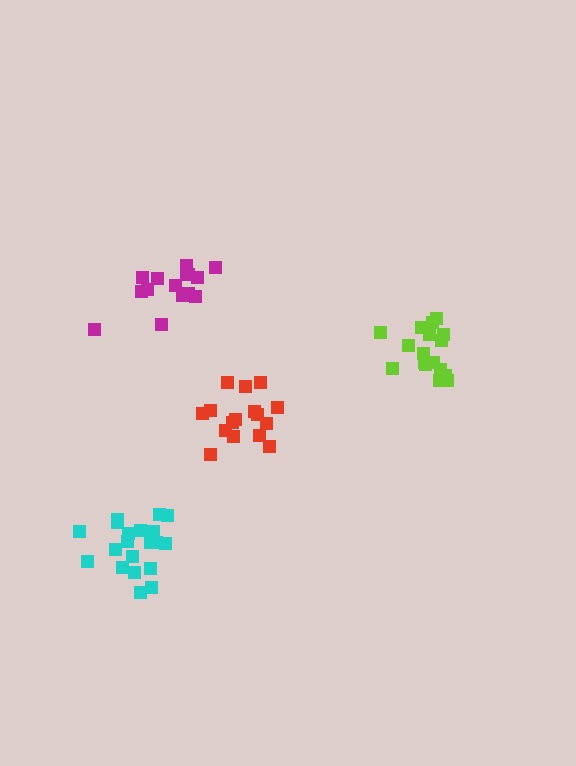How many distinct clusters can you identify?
There are 4 distinct clusters.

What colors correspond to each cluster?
The clusters are colored: cyan, magenta, lime, red.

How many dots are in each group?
Group 1: 20 dots, Group 2: 15 dots, Group 3: 17 dots, Group 4: 16 dots (68 total).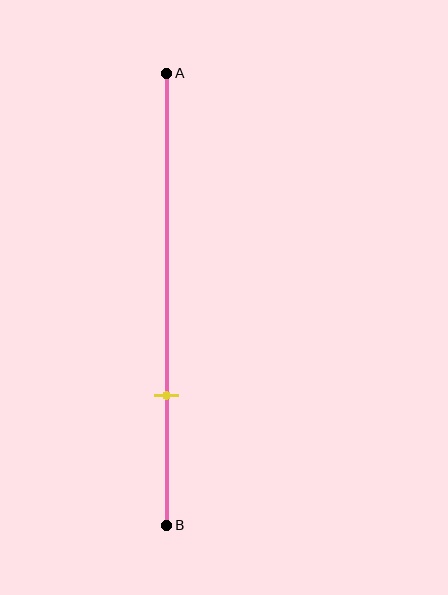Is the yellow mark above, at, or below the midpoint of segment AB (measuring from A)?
The yellow mark is below the midpoint of segment AB.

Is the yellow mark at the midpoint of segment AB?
No, the mark is at about 70% from A, not at the 50% midpoint.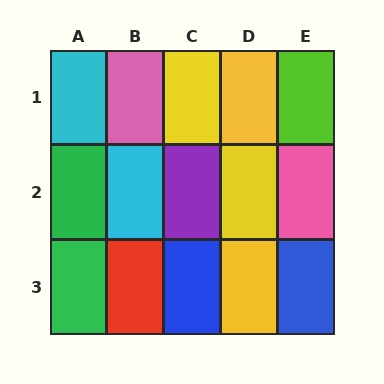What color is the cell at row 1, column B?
Pink.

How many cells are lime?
1 cell is lime.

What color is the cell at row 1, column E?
Lime.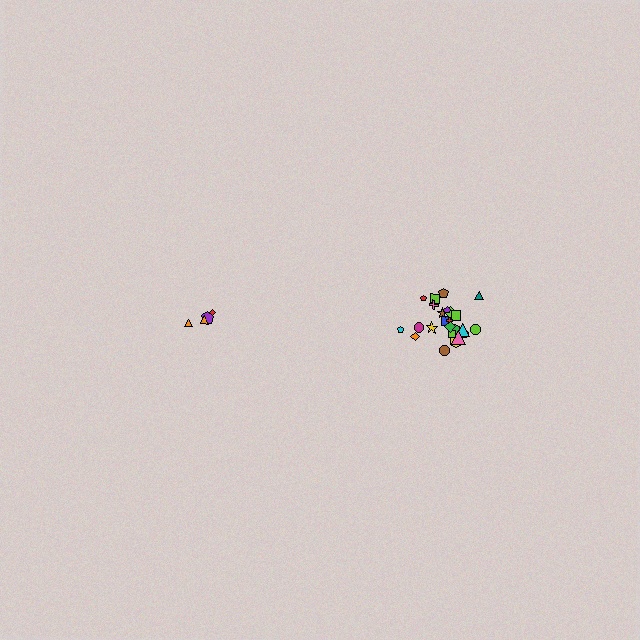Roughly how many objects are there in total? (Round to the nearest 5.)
Roughly 30 objects in total.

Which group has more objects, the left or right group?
The right group.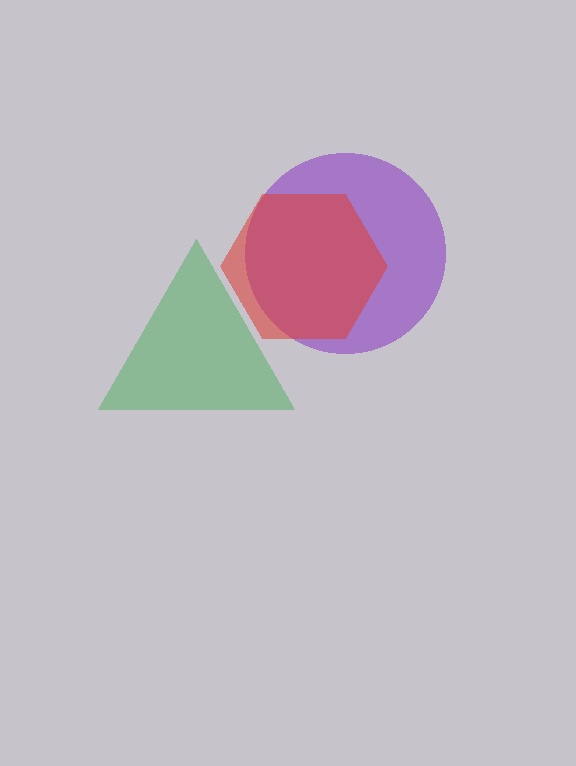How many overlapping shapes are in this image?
There are 3 overlapping shapes in the image.